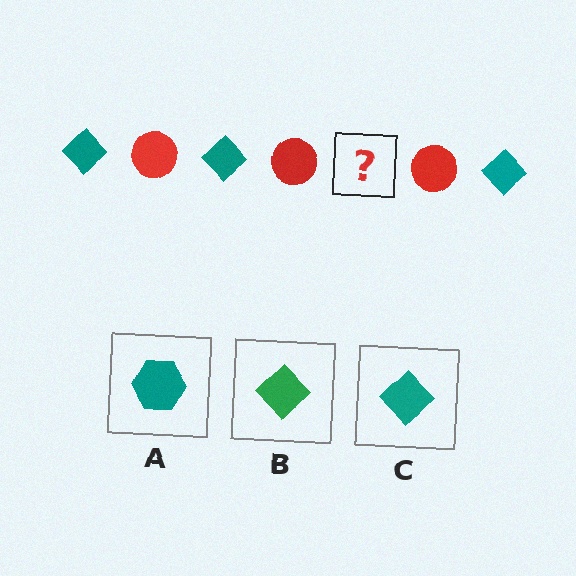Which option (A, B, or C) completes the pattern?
C.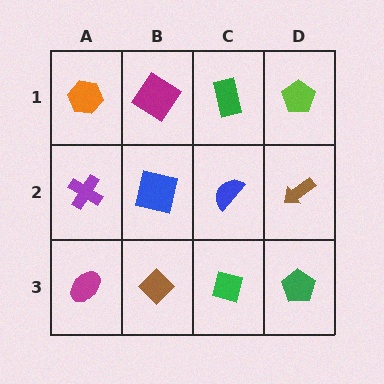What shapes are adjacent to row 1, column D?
A brown arrow (row 2, column D), a green rectangle (row 1, column C).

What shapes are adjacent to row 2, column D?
A lime pentagon (row 1, column D), a green pentagon (row 3, column D), a blue semicircle (row 2, column C).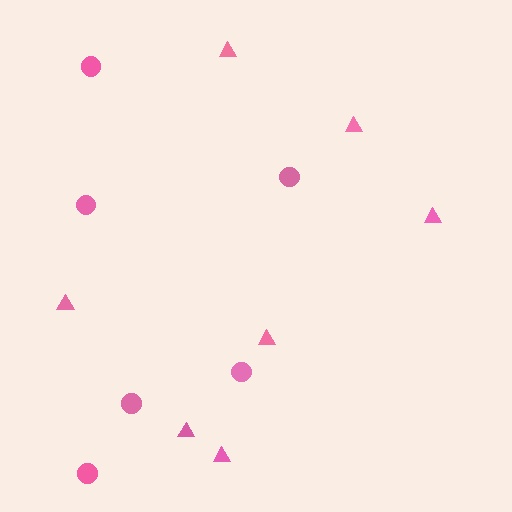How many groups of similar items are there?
There are 2 groups: one group of circles (6) and one group of triangles (7).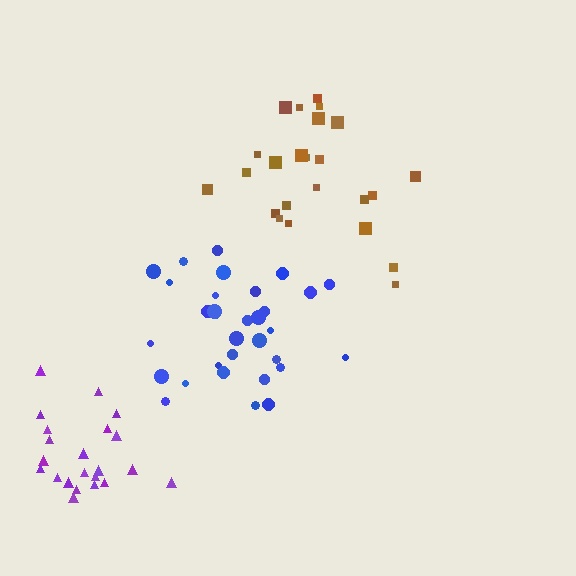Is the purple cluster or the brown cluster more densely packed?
Purple.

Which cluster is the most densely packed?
Blue.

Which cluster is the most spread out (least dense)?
Brown.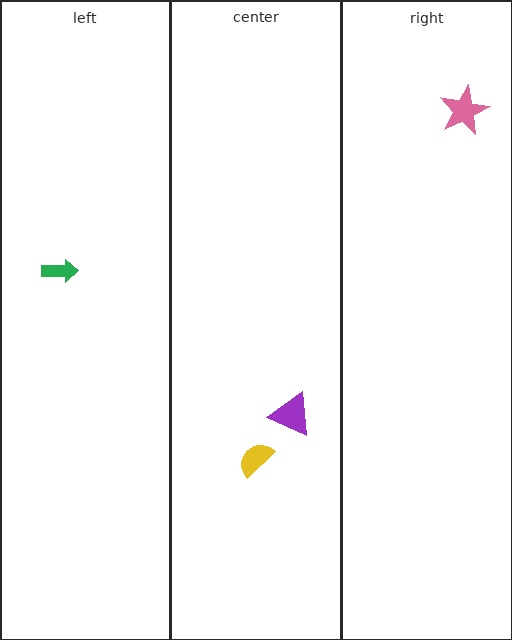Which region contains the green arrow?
The left region.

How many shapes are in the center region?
2.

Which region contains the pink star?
The right region.